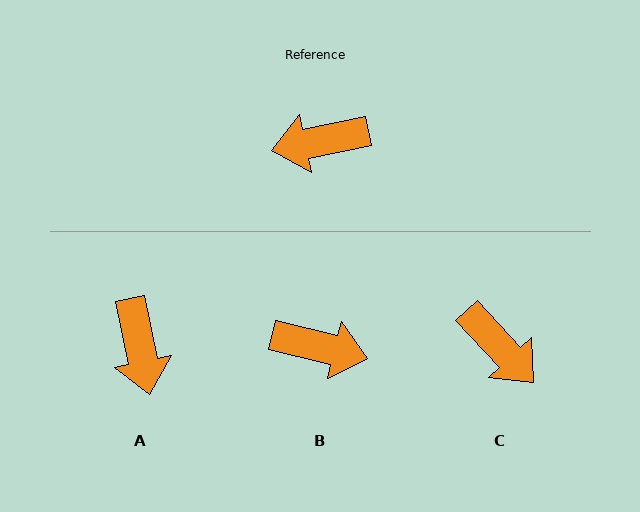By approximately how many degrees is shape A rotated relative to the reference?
Approximately 90 degrees counter-clockwise.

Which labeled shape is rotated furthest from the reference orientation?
B, about 155 degrees away.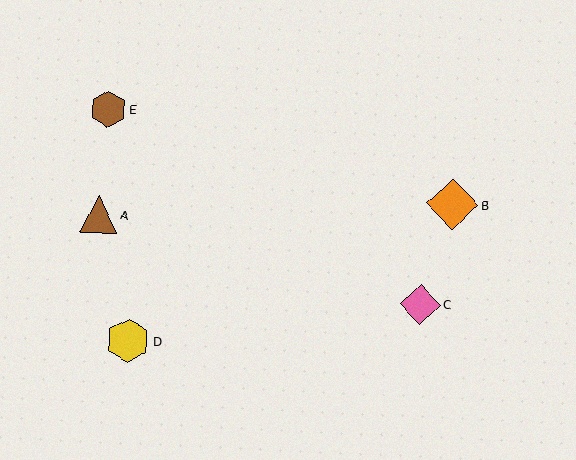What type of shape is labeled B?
Shape B is an orange diamond.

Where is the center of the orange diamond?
The center of the orange diamond is at (453, 204).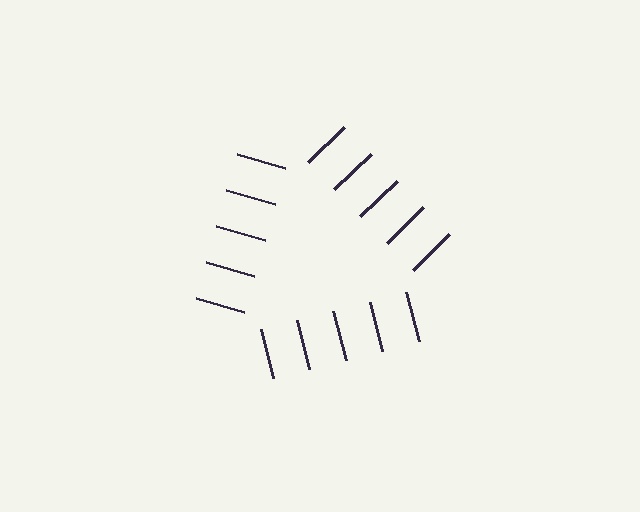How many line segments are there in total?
15 — 5 along each of the 3 edges.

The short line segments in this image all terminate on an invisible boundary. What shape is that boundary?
An illusory triangle — the line segments terminate on its edges but no continuous stroke is drawn.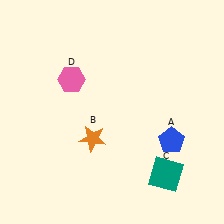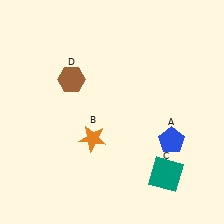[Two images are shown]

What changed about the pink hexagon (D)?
In Image 1, D is pink. In Image 2, it changed to brown.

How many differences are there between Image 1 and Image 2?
There is 1 difference between the two images.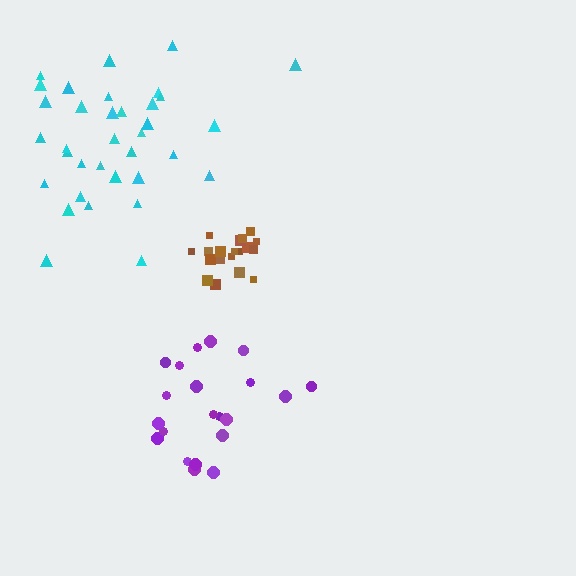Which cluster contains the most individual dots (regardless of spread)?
Cyan (35).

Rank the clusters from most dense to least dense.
brown, purple, cyan.